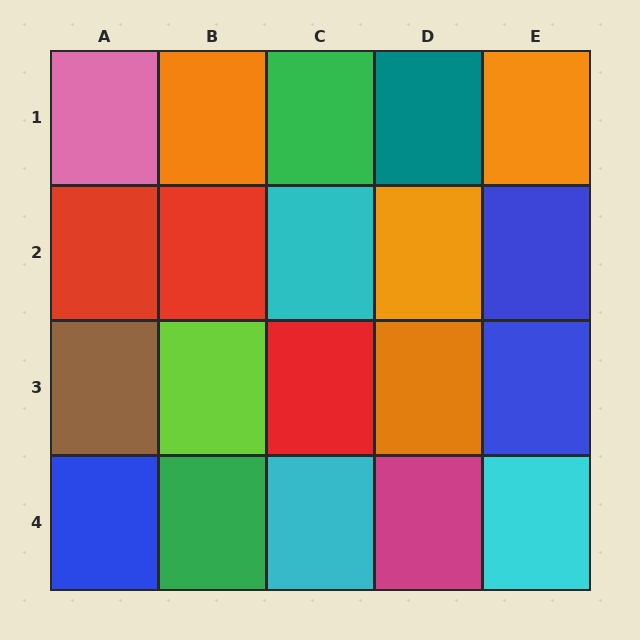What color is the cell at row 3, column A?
Brown.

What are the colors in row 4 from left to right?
Blue, green, cyan, magenta, cyan.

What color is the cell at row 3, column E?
Blue.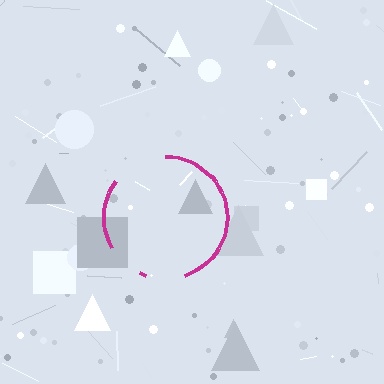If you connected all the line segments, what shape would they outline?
They would outline a circle.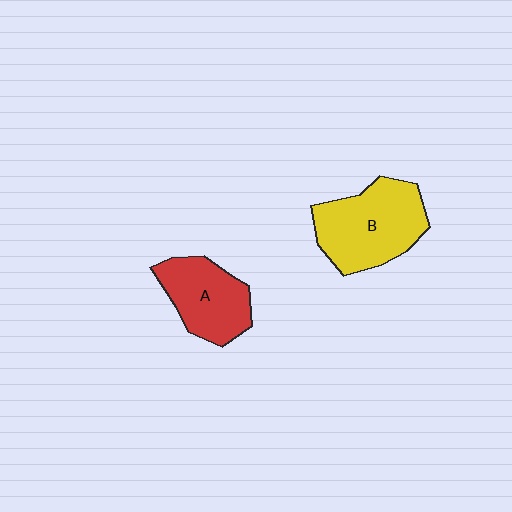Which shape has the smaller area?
Shape A (red).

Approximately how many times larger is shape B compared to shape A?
Approximately 1.3 times.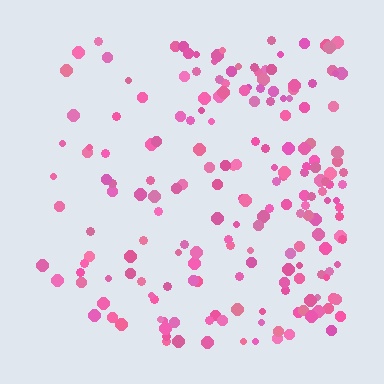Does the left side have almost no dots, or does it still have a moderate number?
Still a moderate number, just noticeably fewer than the right.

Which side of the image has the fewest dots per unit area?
The left.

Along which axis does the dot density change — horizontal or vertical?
Horizontal.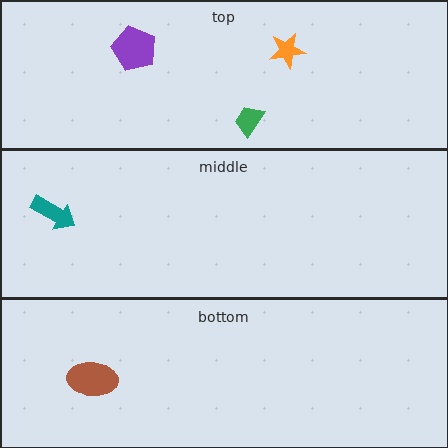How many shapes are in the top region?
3.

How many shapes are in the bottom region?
1.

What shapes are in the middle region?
The teal arrow.